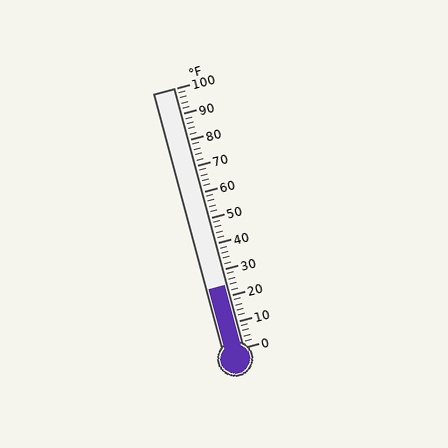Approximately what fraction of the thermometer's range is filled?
The thermometer is filled to approximately 25% of its range.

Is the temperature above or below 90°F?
The temperature is below 90°F.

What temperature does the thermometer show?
The thermometer shows approximately 24°F.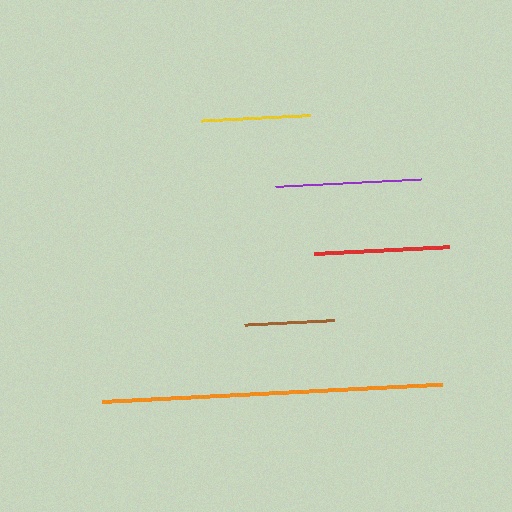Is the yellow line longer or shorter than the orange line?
The orange line is longer than the yellow line.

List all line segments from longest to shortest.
From longest to shortest: orange, purple, red, yellow, brown.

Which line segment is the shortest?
The brown line is the shortest at approximately 90 pixels.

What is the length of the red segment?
The red segment is approximately 135 pixels long.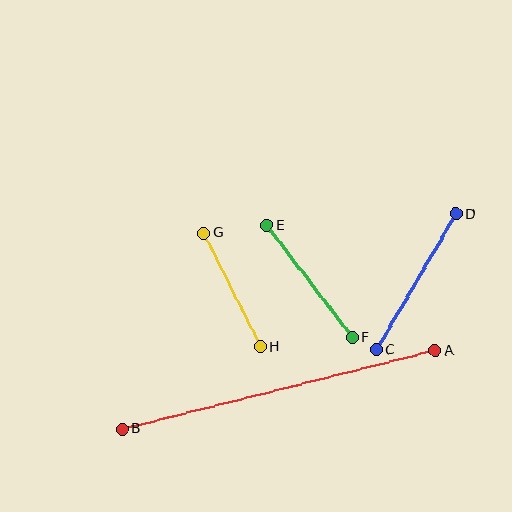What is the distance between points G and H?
The distance is approximately 127 pixels.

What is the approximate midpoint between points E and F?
The midpoint is at approximately (309, 281) pixels.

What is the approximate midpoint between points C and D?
The midpoint is at approximately (416, 282) pixels.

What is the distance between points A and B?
The distance is approximately 323 pixels.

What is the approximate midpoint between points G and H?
The midpoint is at approximately (232, 290) pixels.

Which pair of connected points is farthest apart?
Points A and B are farthest apart.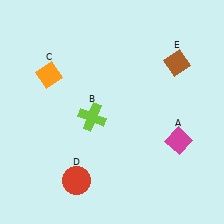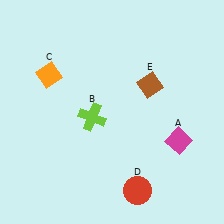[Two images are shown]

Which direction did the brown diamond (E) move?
The brown diamond (E) moved left.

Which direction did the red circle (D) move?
The red circle (D) moved right.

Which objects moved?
The objects that moved are: the red circle (D), the brown diamond (E).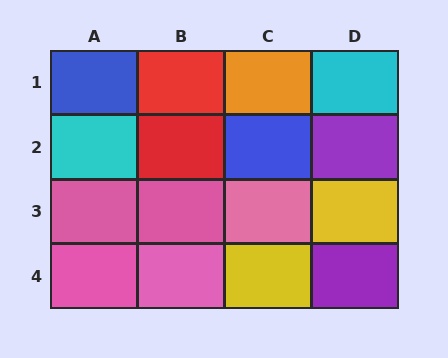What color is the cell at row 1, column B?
Red.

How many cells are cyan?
2 cells are cyan.